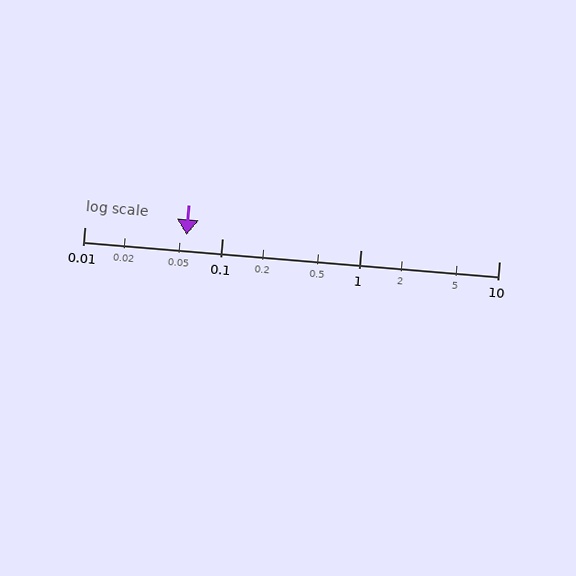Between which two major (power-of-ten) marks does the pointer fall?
The pointer is between 0.01 and 0.1.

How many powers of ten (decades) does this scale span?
The scale spans 3 decades, from 0.01 to 10.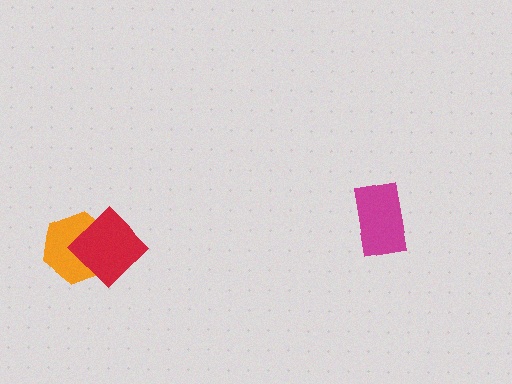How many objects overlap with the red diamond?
1 object overlaps with the red diamond.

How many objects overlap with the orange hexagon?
1 object overlaps with the orange hexagon.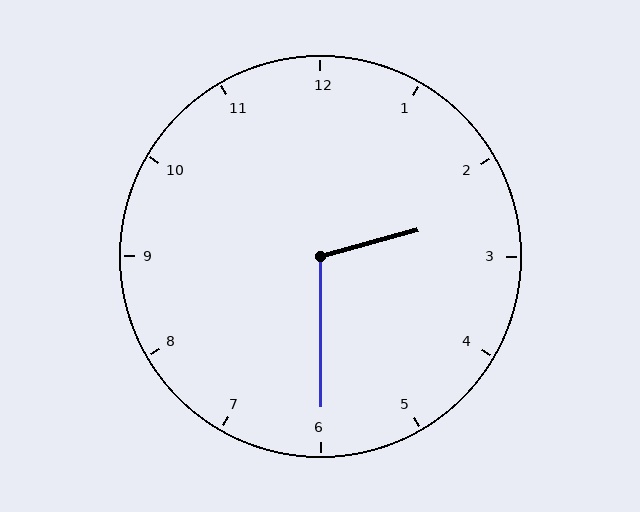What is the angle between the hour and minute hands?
Approximately 105 degrees.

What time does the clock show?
2:30.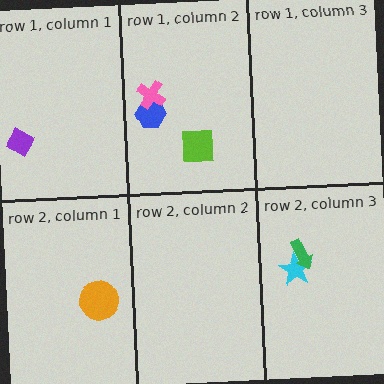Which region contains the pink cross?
The row 1, column 2 region.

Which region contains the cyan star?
The row 2, column 3 region.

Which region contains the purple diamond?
The row 1, column 1 region.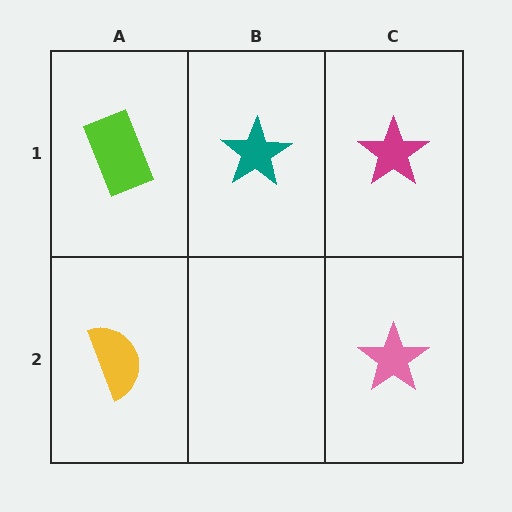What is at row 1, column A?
A lime rectangle.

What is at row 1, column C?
A magenta star.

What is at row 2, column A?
A yellow semicircle.